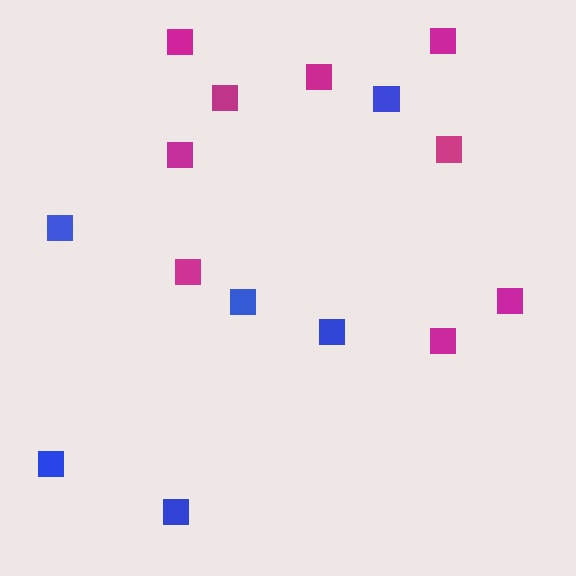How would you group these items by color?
There are 2 groups: one group of magenta squares (9) and one group of blue squares (6).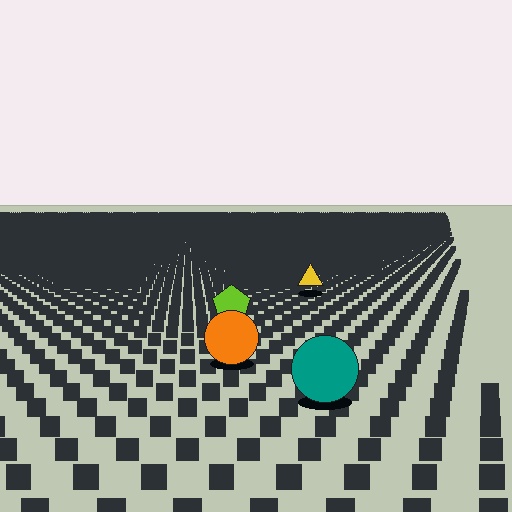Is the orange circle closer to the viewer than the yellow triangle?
Yes. The orange circle is closer — you can tell from the texture gradient: the ground texture is coarser near it.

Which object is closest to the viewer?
The teal circle is closest. The texture marks near it are larger and more spread out.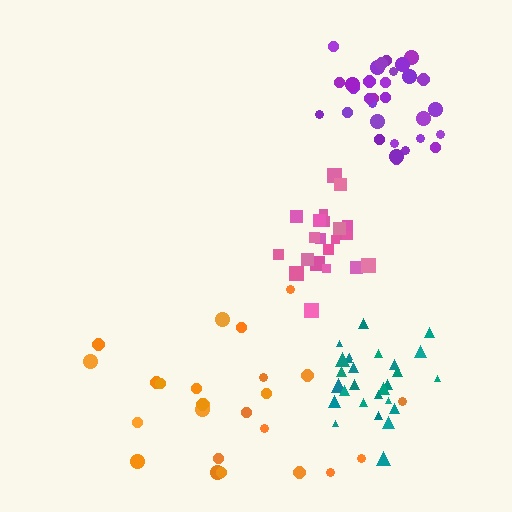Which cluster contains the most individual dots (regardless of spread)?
Purple (32).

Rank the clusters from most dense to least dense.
pink, purple, teal, orange.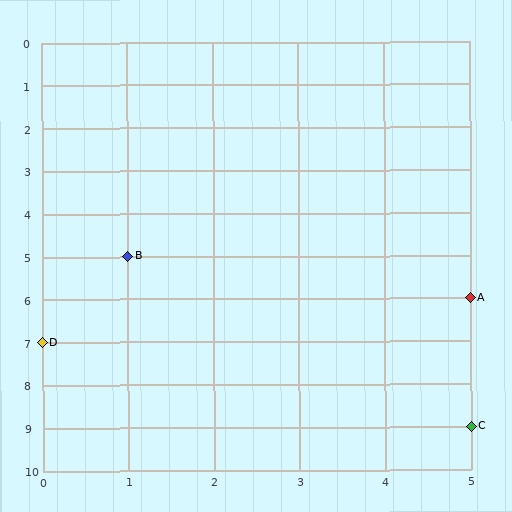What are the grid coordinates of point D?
Point D is at grid coordinates (0, 7).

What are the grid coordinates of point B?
Point B is at grid coordinates (1, 5).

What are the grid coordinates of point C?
Point C is at grid coordinates (5, 9).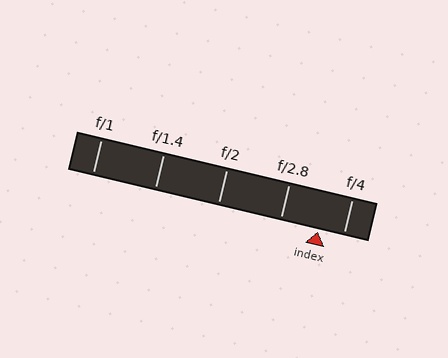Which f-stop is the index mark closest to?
The index mark is closest to f/4.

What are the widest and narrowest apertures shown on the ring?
The widest aperture shown is f/1 and the narrowest is f/4.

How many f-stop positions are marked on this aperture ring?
There are 5 f-stop positions marked.